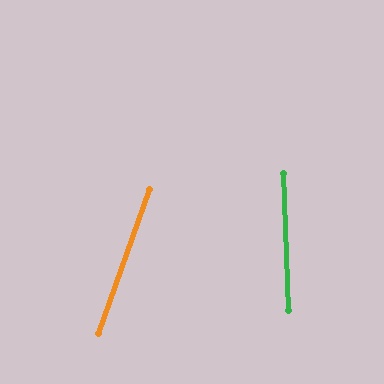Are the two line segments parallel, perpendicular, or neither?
Neither parallel nor perpendicular — they differ by about 21°.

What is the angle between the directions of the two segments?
Approximately 21 degrees.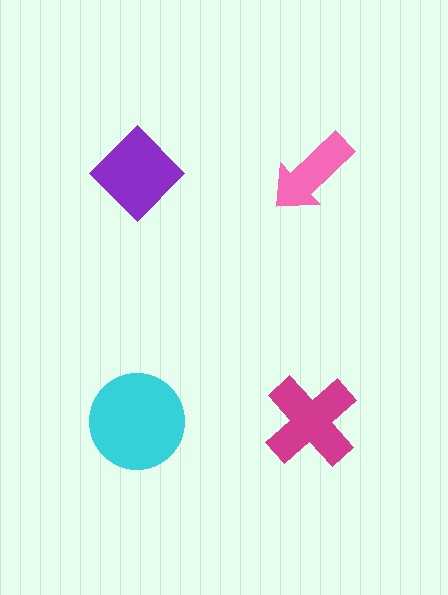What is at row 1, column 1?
A purple diamond.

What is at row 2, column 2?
A magenta cross.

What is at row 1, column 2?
A pink arrow.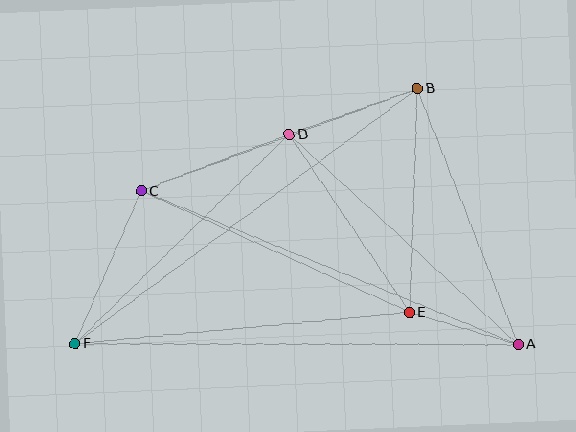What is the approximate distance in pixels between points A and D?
The distance between A and D is approximately 310 pixels.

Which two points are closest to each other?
Points A and E are closest to each other.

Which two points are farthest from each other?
Points A and F are farthest from each other.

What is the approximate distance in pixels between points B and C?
The distance between B and C is approximately 295 pixels.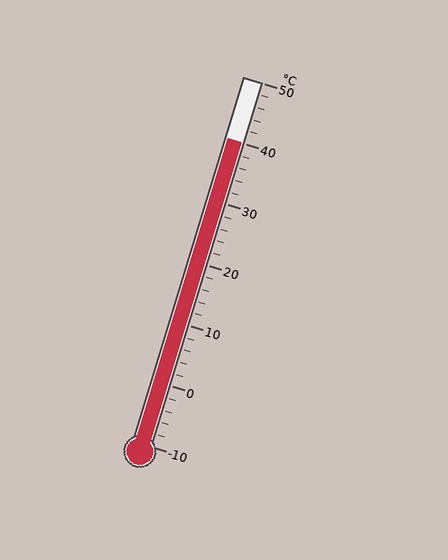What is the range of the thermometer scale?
The thermometer scale ranges from -10°C to 50°C.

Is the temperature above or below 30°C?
The temperature is above 30°C.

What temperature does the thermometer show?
The thermometer shows approximately 40°C.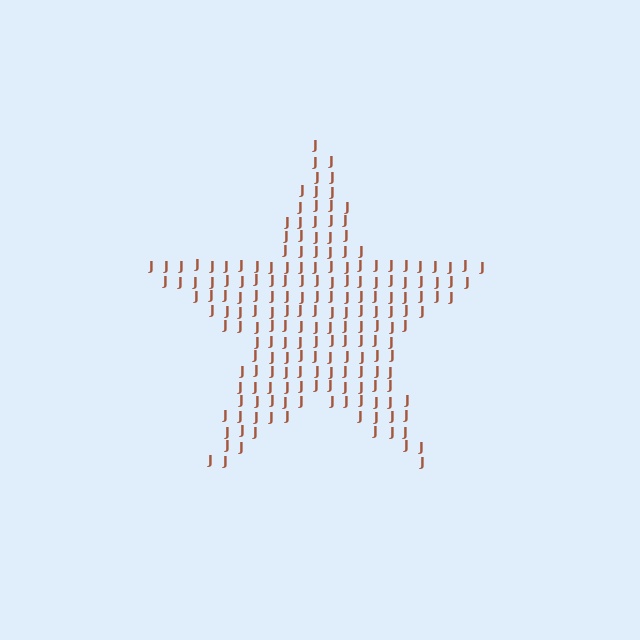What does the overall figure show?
The overall figure shows a star.